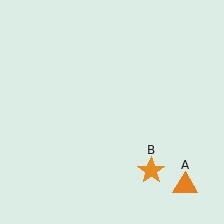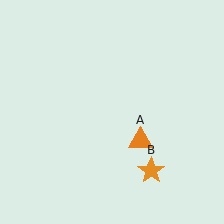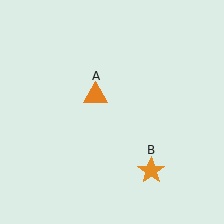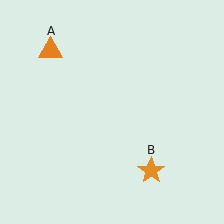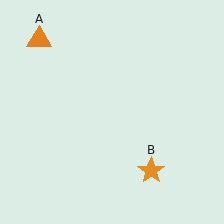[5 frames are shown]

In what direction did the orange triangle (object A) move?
The orange triangle (object A) moved up and to the left.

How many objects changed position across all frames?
1 object changed position: orange triangle (object A).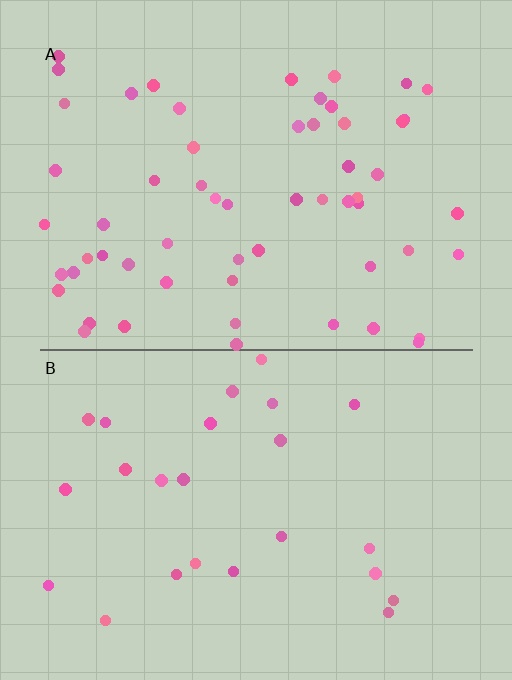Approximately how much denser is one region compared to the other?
Approximately 2.4× — region A over region B.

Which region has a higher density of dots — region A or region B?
A (the top).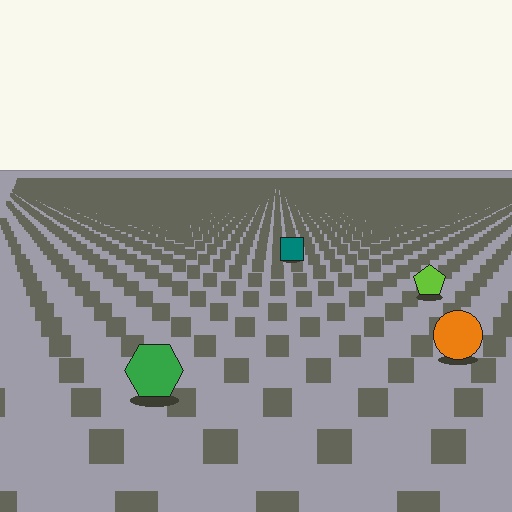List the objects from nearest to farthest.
From nearest to farthest: the green hexagon, the orange circle, the lime pentagon, the teal square.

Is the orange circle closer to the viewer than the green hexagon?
No. The green hexagon is closer — you can tell from the texture gradient: the ground texture is coarser near it.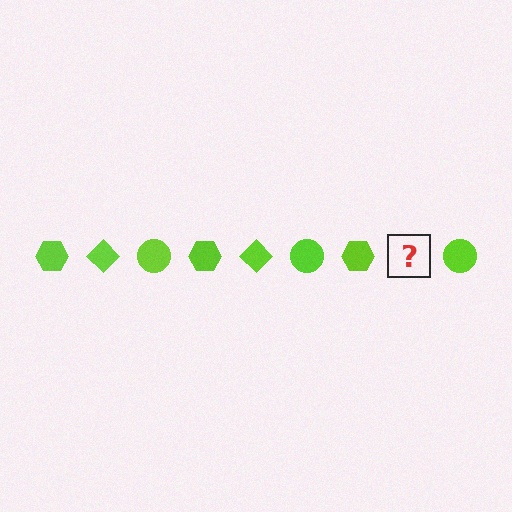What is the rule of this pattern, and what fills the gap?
The rule is that the pattern cycles through hexagon, diamond, circle shapes in lime. The gap should be filled with a lime diamond.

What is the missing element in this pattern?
The missing element is a lime diamond.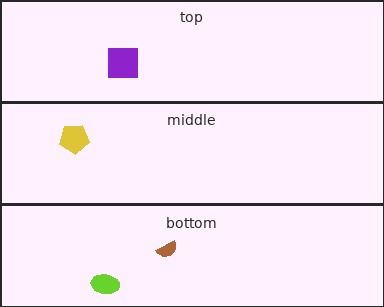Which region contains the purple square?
The top region.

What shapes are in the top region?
The purple square.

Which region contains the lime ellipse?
The bottom region.